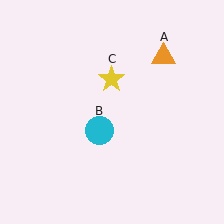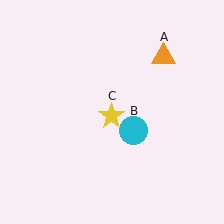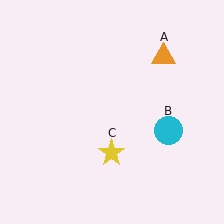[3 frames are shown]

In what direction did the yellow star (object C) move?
The yellow star (object C) moved down.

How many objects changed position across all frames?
2 objects changed position: cyan circle (object B), yellow star (object C).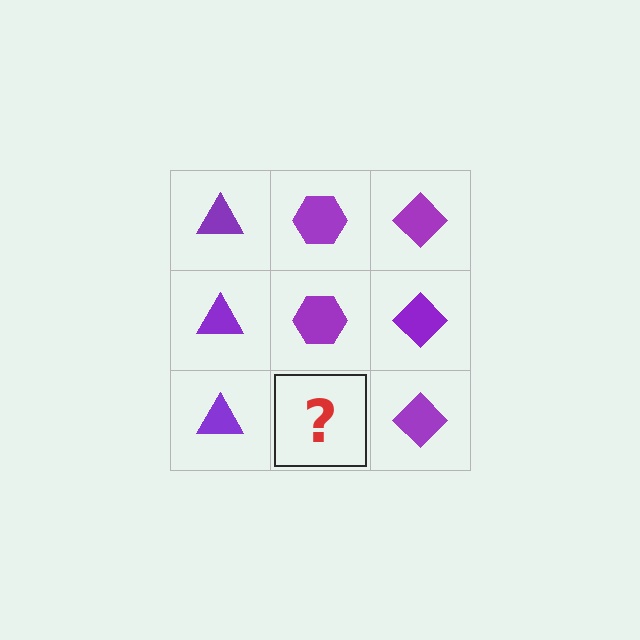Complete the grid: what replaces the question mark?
The question mark should be replaced with a purple hexagon.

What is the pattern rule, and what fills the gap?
The rule is that each column has a consistent shape. The gap should be filled with a purple hexagon.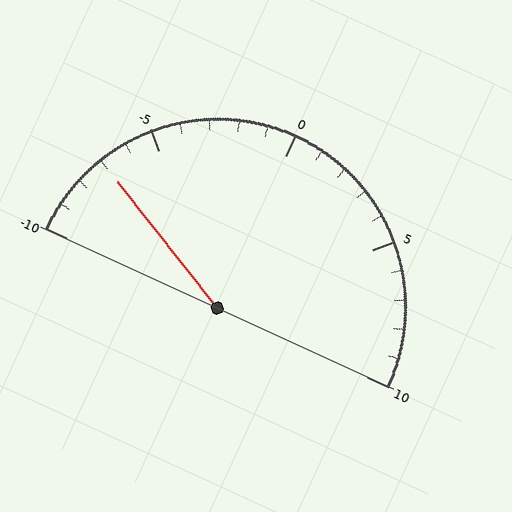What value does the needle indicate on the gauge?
The needle indicates approximately -7.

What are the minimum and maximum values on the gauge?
The gauge ranges from -10 to 10.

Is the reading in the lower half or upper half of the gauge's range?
The reading is in the lower half of the range (-10 to 10).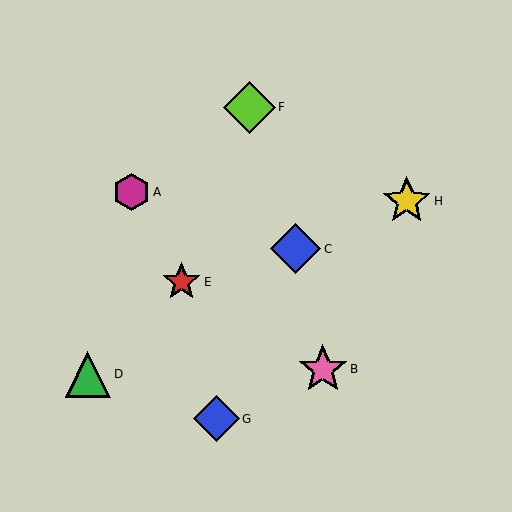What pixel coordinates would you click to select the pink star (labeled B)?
Click at (323, 369) to select the pink star B.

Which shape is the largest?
The lime diamond (labeled F) is the largest.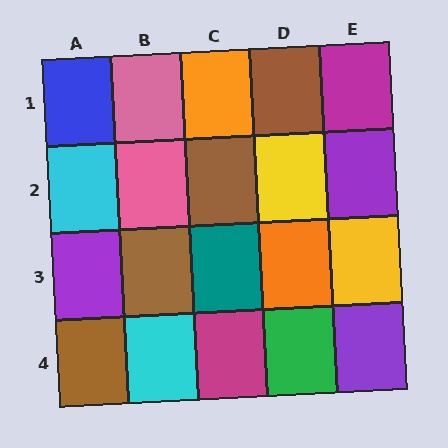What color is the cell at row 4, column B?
Cyan.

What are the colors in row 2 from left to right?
Cyan, pink, brown, yellow, purple.